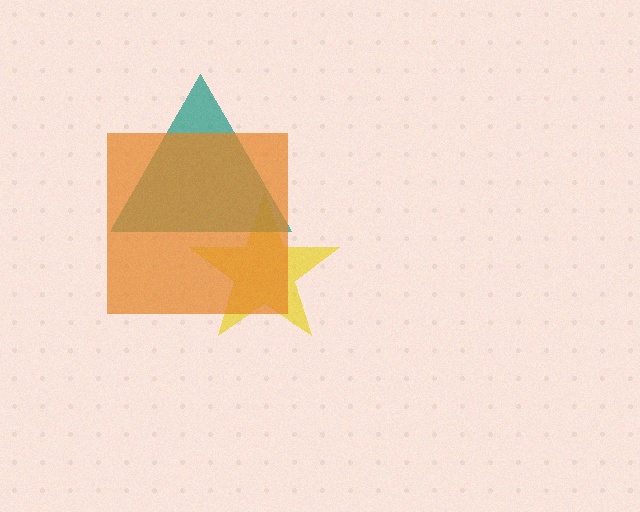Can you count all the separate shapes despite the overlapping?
Yes, there are 3 separate shapes.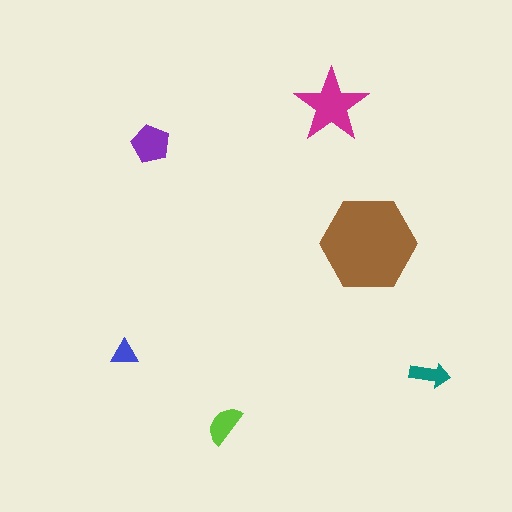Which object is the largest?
The brown hexagon.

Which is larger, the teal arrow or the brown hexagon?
The brown hexagon.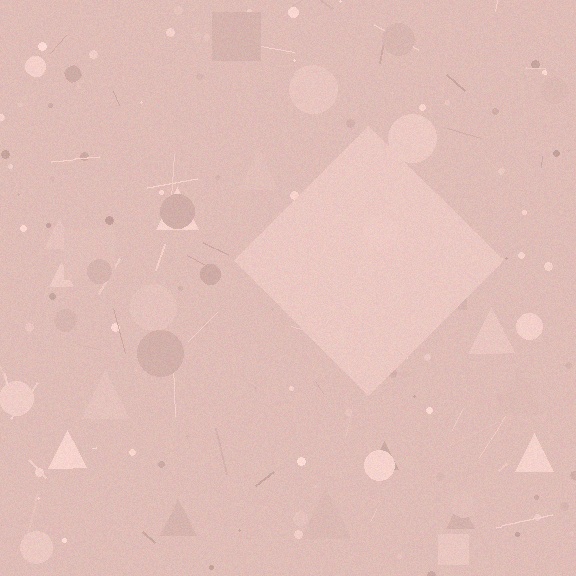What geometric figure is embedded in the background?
A diamond is embedded in the background.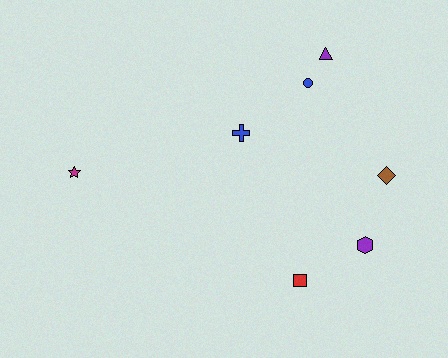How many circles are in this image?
There is 1 circle.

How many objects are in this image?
There are 7 objects.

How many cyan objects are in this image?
There are no cyan objects.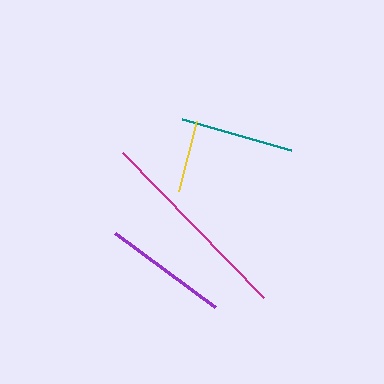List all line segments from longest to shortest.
From longest to shortest: magenta, purple, teal, yellow.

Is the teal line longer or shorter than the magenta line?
The magenta line is longer than the teal line.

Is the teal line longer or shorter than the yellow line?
The teal line is longer than the yellow line.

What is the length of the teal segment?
The teal segment is approximately 113 pixels long.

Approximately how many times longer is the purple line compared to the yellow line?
The purple line is approximately 1.7 times the length of the yellow line.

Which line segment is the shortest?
The yellow line is the shortest at approximately 71 pixels.